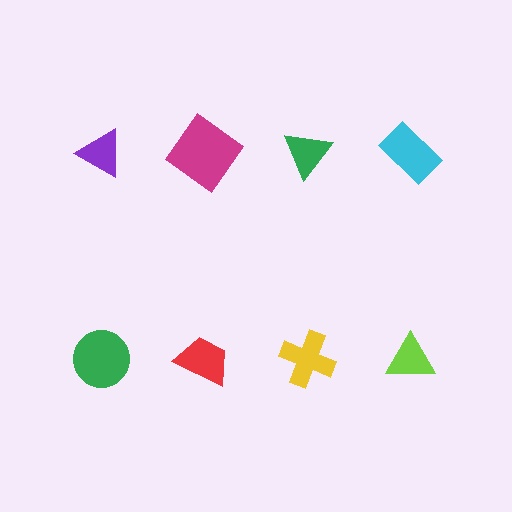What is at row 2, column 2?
A red trapezoid.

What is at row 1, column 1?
A purple triangle.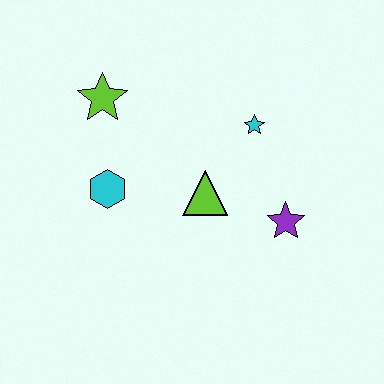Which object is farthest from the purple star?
The lime star is farthest from the purple star.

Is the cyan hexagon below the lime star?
Yes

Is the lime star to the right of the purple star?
No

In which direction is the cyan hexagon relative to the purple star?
The cyan hexagon is to the left of the purple star.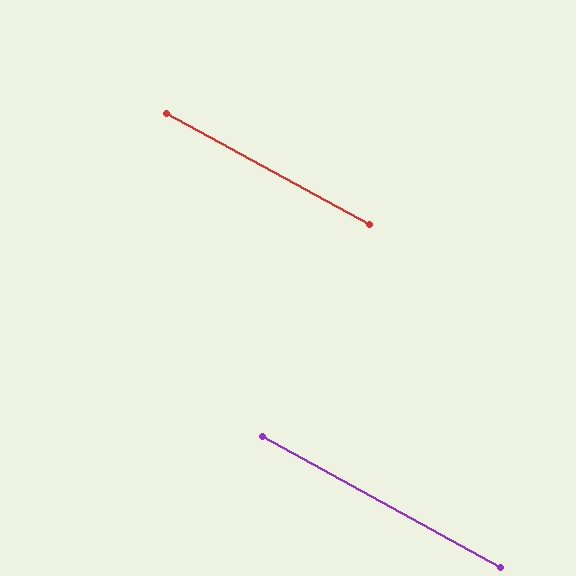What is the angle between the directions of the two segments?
Approximately 0 degrees.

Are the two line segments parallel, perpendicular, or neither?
Parallel — their directions differ by only 0.1°.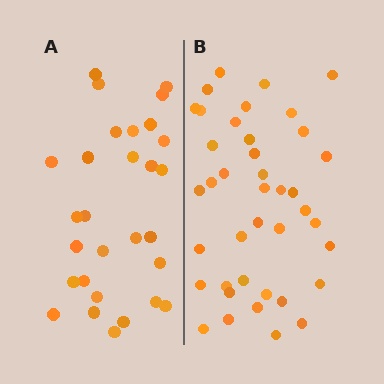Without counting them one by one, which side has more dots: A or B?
Region B (the right region) has more dots.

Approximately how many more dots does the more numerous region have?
Region B has roughly 12 or so more dots than region A.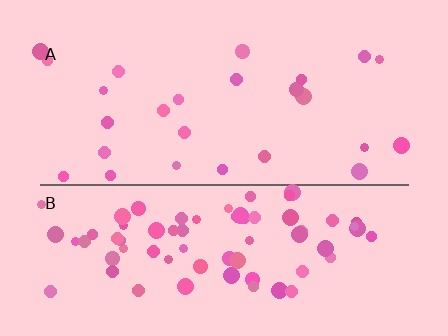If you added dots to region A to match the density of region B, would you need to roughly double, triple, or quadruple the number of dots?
Approximately triple.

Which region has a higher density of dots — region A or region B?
B (the bottom).